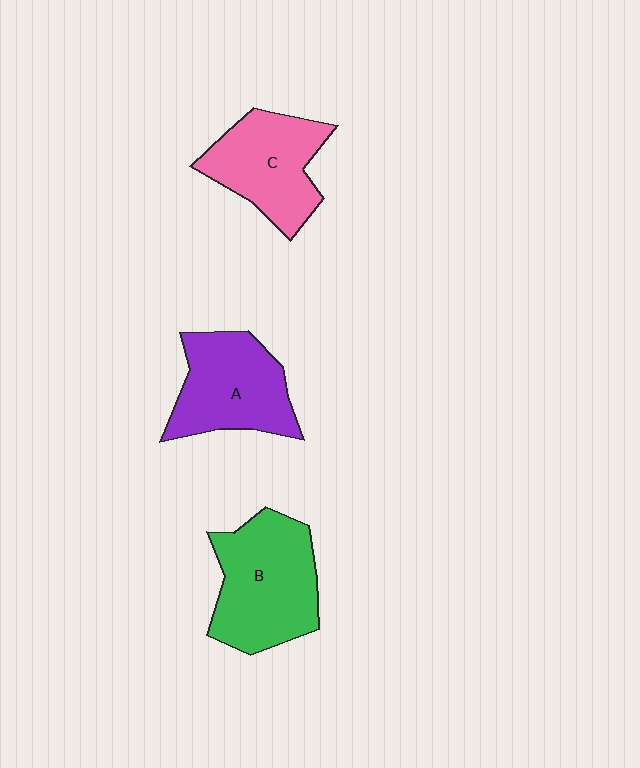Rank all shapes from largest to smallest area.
From largest to smallest: B (green), A (purple), C (pink).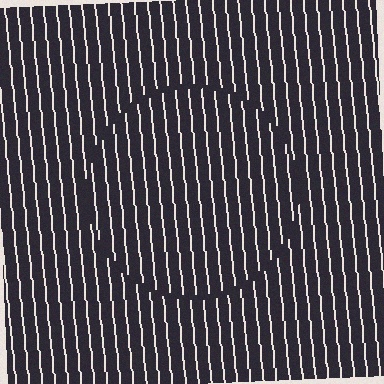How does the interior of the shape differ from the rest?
The interior of the shape contains the same grating, shifted by half a period — the contour is defined by the phase discontinuity where line-ends from the inner and outer gratings abut.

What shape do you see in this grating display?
An illusory circle. The interior of the shape contains the same grating, shifted by half a period — the contour is defined by the phase discontinuity where line-ends from the inner and outer gratings abut.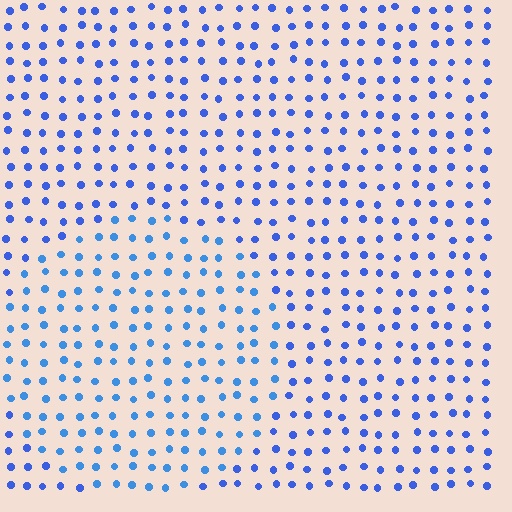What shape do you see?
I see a circle.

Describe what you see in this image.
The image is filled with small blue elements in a uniform arrangement. A circle-shaped region is visible where the elements are tinted to a slightly different hue, forming a subtle color boundary.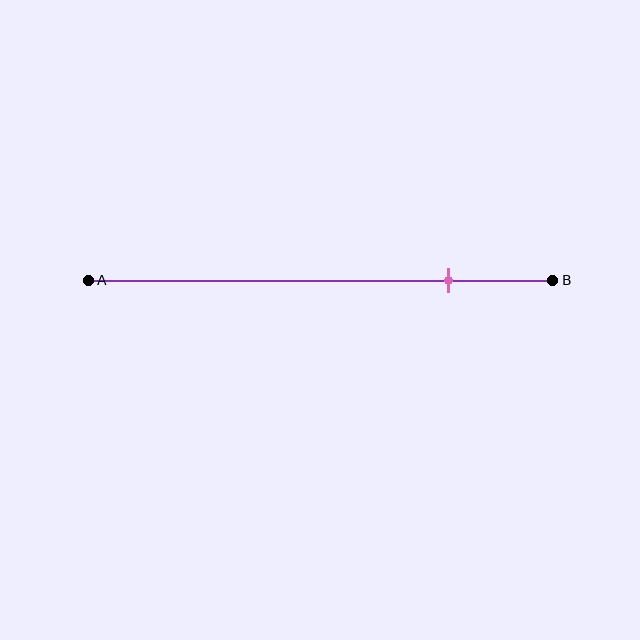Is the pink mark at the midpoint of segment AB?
No, the mark is at about 80% from A, not at the 50% midpoint.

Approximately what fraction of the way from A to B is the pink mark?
The pink mark is approximately 80% of the way from A to B.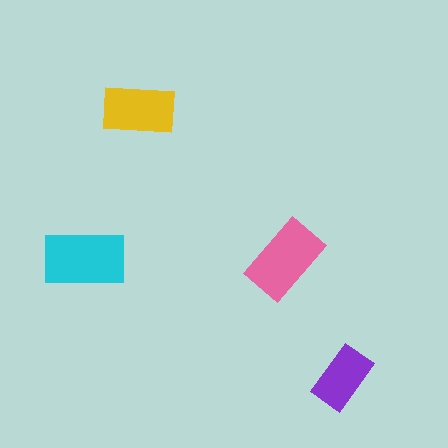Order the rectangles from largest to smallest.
the cyan one, the pink one, the yellow one, the purple one.